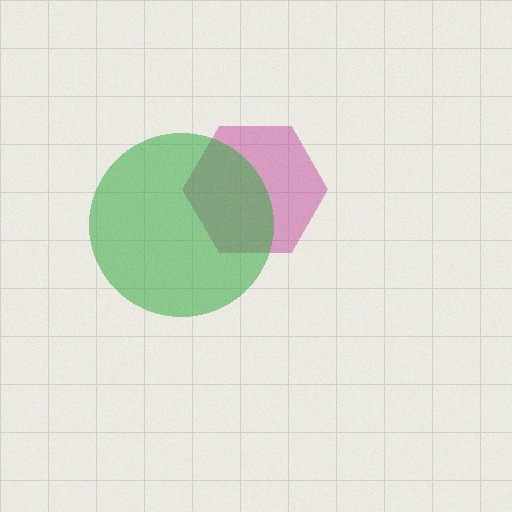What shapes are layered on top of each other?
The layered shapes are: a magenta hexagon, a green circle.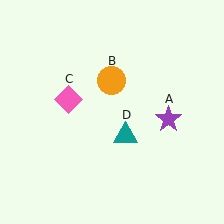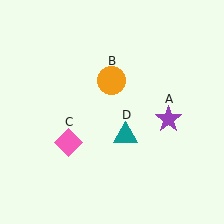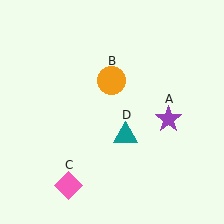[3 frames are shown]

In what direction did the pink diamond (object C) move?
The pink diamond (object C) moved down.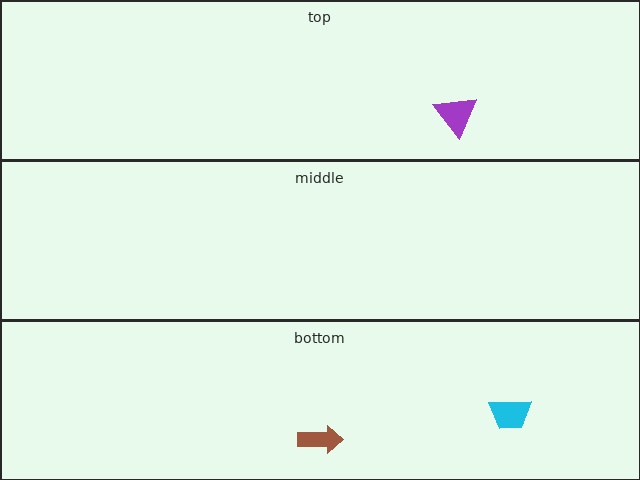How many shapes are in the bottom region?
2.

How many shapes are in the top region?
1.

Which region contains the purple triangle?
The top region.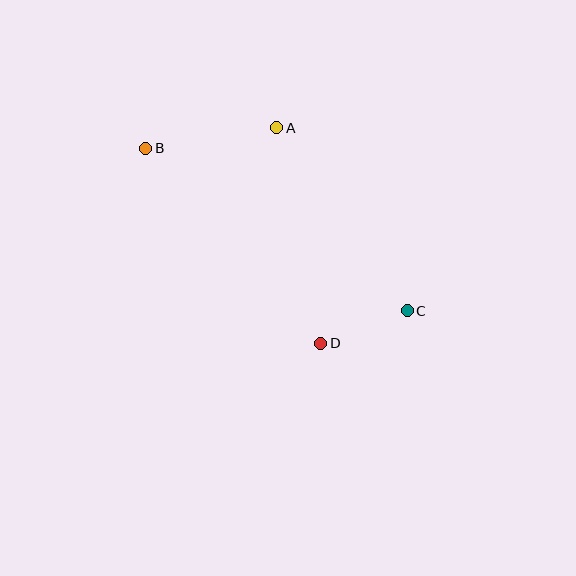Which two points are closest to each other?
Points C and D are closest to each other.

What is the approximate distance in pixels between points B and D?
The distance between B and D is approximately 262 pixels.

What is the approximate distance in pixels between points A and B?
The distance between A and B is approximately 133 pixels.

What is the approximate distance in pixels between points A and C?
The distance between A and C is approximately 225 pixels.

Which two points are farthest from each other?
Points B and C are farthest from each other.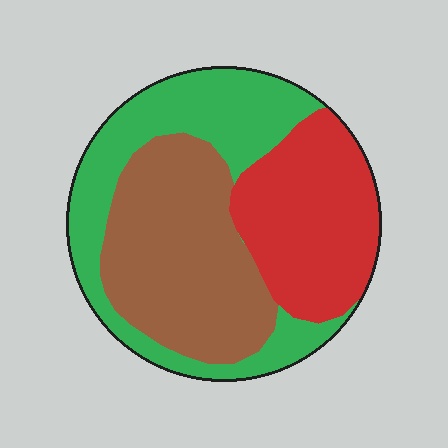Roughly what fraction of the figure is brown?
Brown covers roughly 35% of the figure.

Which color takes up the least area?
Red, at roughly 30%.